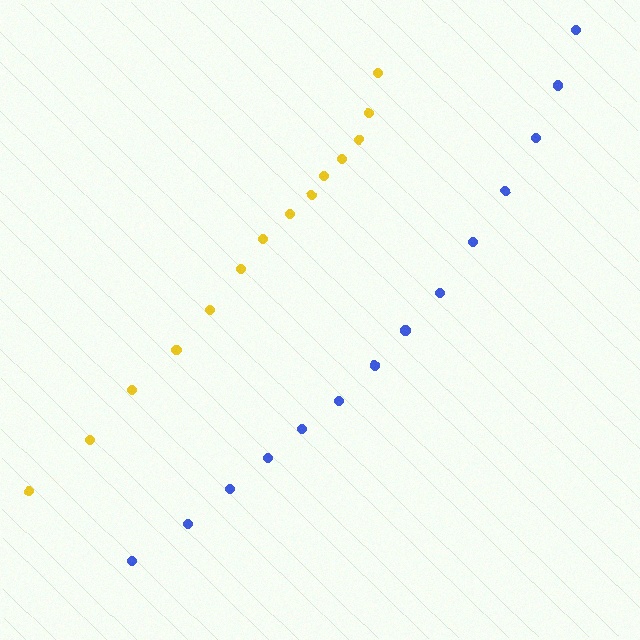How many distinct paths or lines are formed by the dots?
There are 2 distinct paths.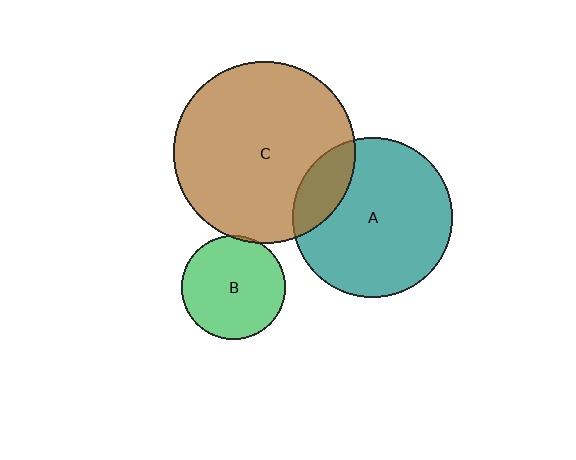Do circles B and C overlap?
Yes.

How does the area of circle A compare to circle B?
Approximately 2.4 times.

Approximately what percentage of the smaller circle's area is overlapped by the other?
Approximately 5%.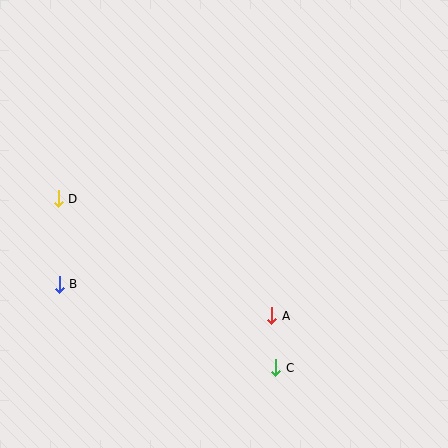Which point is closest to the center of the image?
Point A at (272, 316) is closest to the center.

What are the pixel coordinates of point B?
Point B is at (59, 284).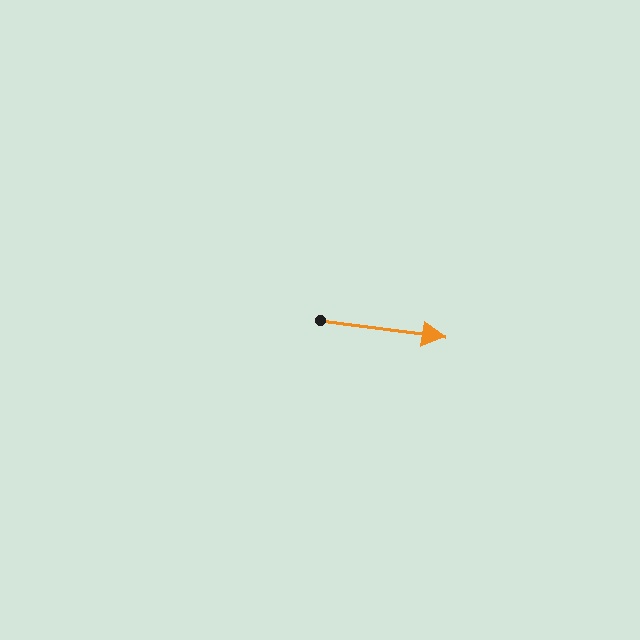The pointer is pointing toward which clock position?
Roughly 3 o'clock.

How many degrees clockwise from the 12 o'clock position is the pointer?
Approximately 98 degrees.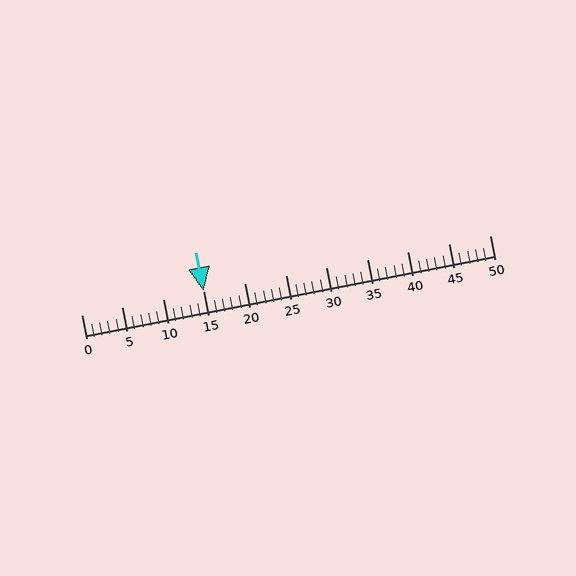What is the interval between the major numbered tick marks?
The major tick marks are spaced 5 units apart.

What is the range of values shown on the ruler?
The ruler shows values from 0 to 50.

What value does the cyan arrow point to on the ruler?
The cyan arrow points to approximately 15.